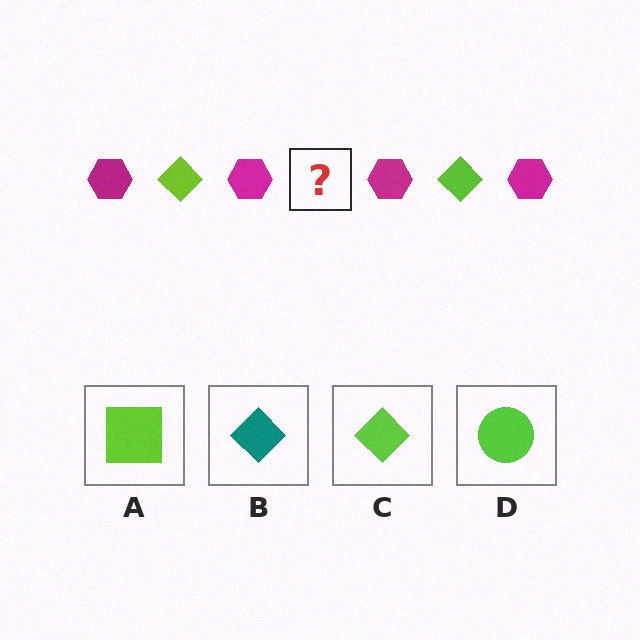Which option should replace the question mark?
Option C.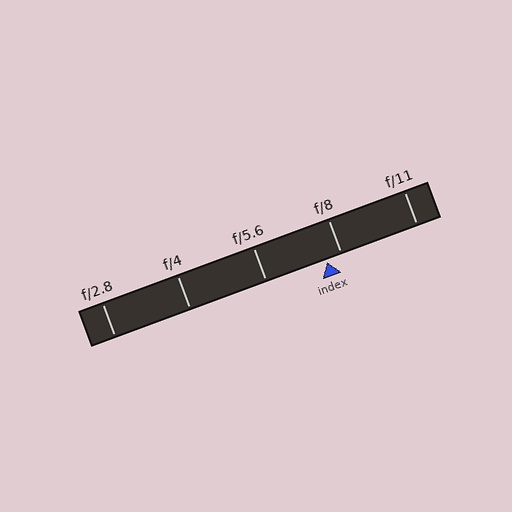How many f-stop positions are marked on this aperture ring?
There are 5 f-stop positions marked.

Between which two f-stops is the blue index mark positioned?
The index mark is between f/5.6 and f/8.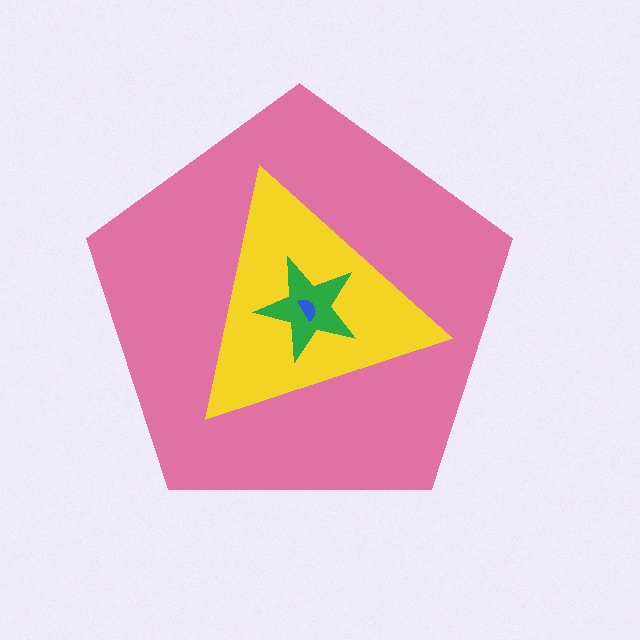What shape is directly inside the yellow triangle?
The green star.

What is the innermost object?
The blue semicircle.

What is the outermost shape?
The pink pentagon.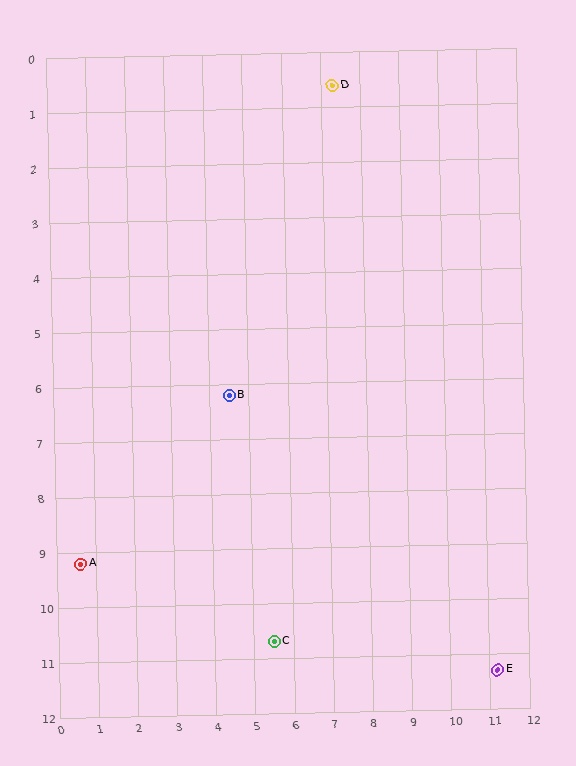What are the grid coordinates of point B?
Point B is at approximately (4.5, 6.2).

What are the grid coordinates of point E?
Point E is at approximately (11.2, 11.3).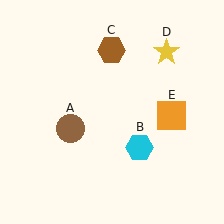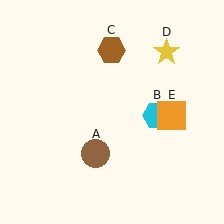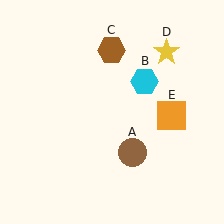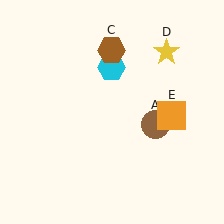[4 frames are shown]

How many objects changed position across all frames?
2 objects changed position: brown circle (object A), cyan hexagon (object B).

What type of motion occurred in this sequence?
The brown circle (object A), cyan hexagon (object B) rotated counterclockwise around the center of the scene.